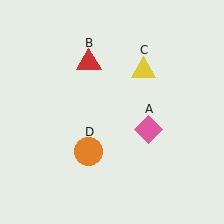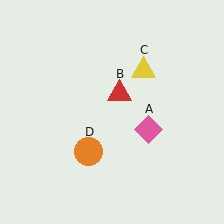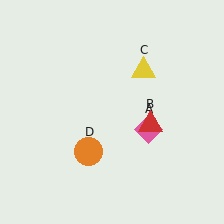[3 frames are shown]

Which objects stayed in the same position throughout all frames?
Pink diamond (object A) and yellow triangle (object C) and orange circle (object D) remained stationary.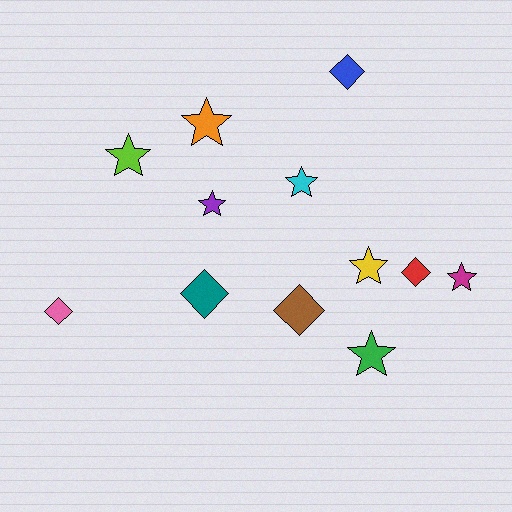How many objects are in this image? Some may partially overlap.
There are 12 objects.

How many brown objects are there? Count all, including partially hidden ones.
There is 1 brown object.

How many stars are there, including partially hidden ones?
There are 7 stars.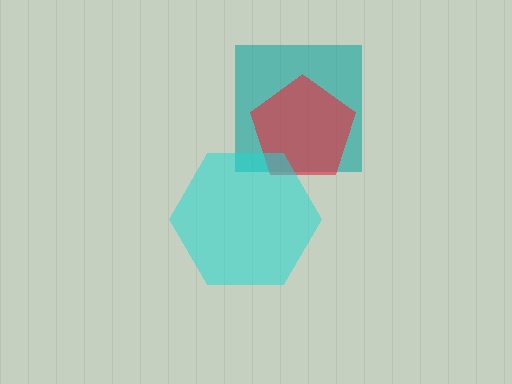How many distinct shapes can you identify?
There are 3 distinct shapes: a teal square, a red pentagon, a cyan hexagon.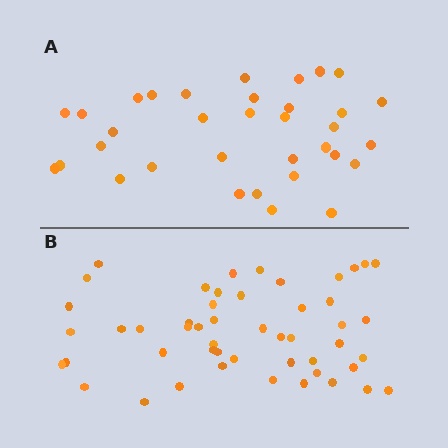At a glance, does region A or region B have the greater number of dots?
Region B (the bottom region) has more dots.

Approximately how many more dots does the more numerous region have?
Region B has approximately 15 more dots than region A.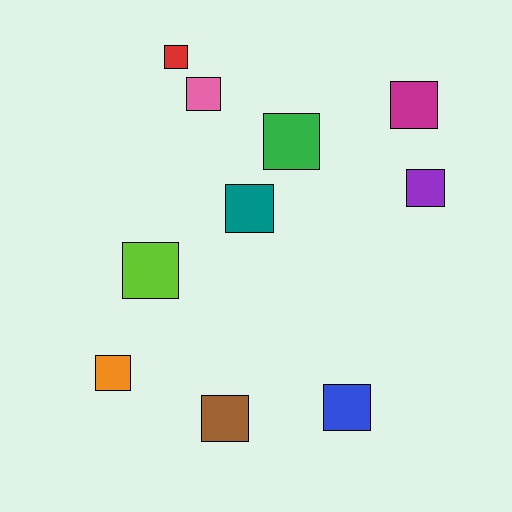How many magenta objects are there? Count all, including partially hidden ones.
There is 1 magenta object.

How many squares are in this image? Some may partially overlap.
There are 10 squares.